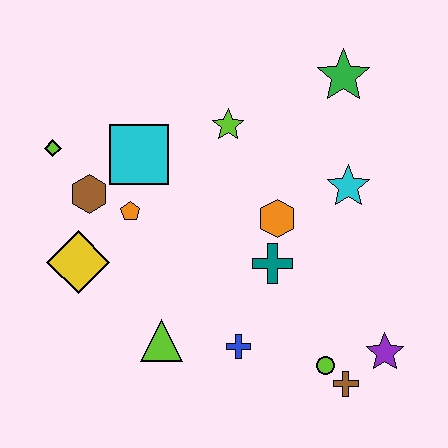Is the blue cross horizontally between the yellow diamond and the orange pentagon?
No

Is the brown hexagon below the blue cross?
No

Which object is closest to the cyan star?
The orange hexagon is closest to the cyan star.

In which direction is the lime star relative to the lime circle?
The lime star is above the lime circle.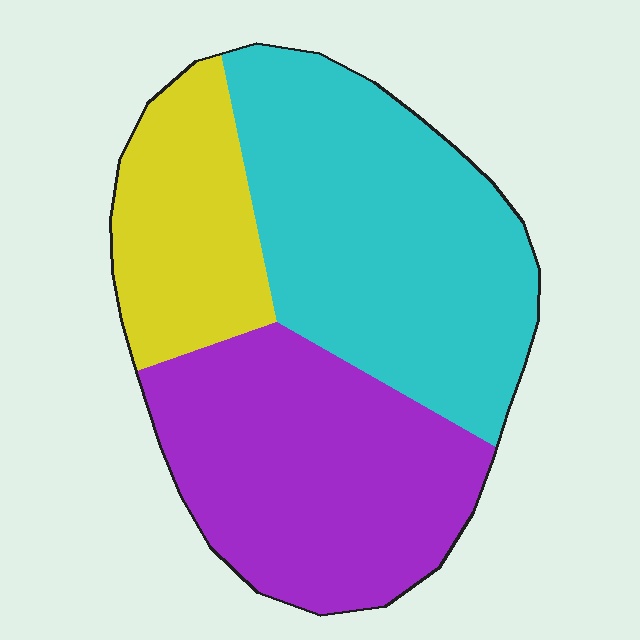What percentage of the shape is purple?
Purple takes up between a third and a half of the shape.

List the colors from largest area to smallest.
From largest to smallest: cyan, purple, yellow.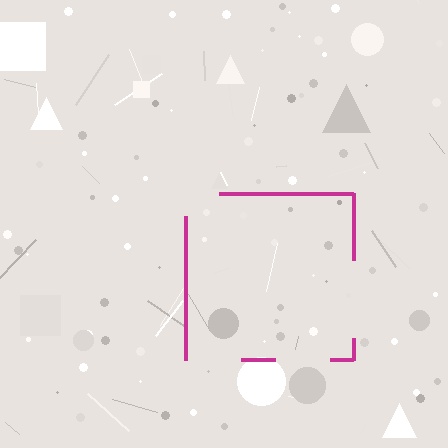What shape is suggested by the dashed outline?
The dashed outline suggests a square.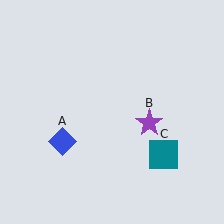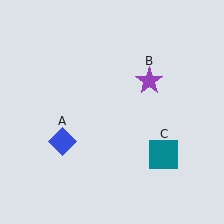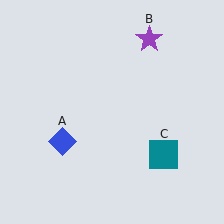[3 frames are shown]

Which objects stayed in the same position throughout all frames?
Blue diamond (object A) and teal square (object C) remained stationary.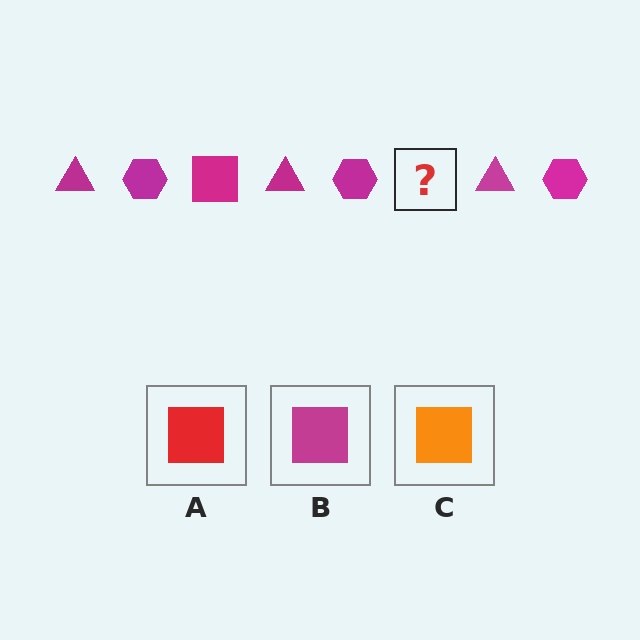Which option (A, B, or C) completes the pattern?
B.